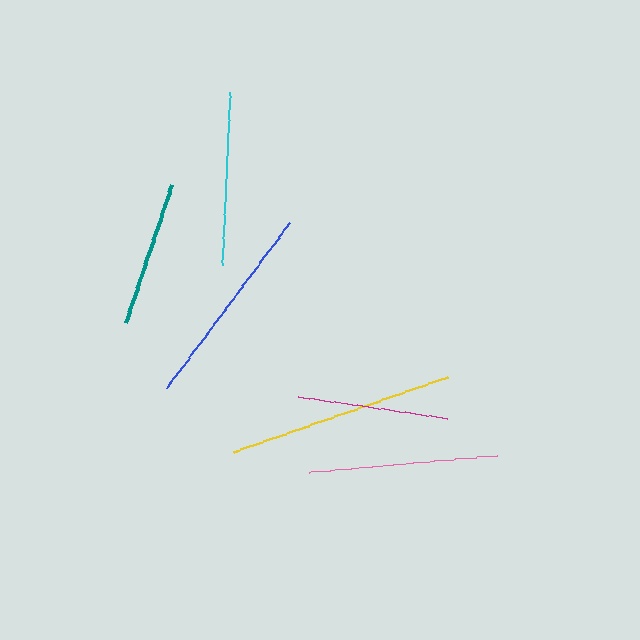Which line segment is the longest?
The yellow line is the longest at approximately 227 pixels.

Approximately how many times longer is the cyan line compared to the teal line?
The cyan line is approximately 1.2 times the length of the teal line.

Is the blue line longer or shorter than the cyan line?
The blue line is longer than the cyan line.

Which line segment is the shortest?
The teal line is the shortest at approximately 145 pixels.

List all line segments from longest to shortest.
From longest to shortest: yellow, blue, pink, cyan, magenta, teal.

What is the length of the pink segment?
The pink segment is approximately 188 pixels long.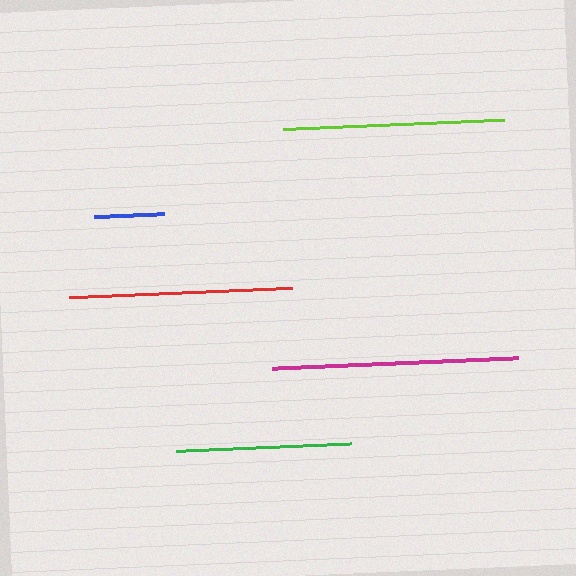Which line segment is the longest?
The magenta line is the longest at approximately 246 pixels.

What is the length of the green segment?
The green segment is approximately 176 pixels long.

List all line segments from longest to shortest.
From longest to shortest: magenta, red, lime, green, blue.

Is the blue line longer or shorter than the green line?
The green line is longer than the blue line.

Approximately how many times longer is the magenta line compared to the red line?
The magenta line is approximately 1.1 times the length of the red line.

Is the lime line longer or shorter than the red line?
The red line is longer than the lime line.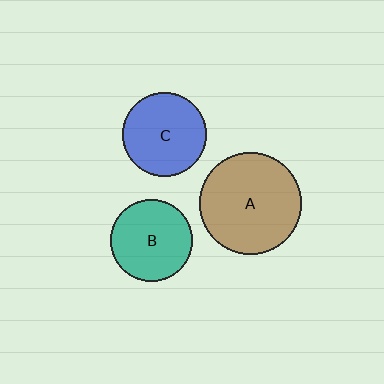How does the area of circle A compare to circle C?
Approximately 1.5 times.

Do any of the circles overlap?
No, none of the circles overlap.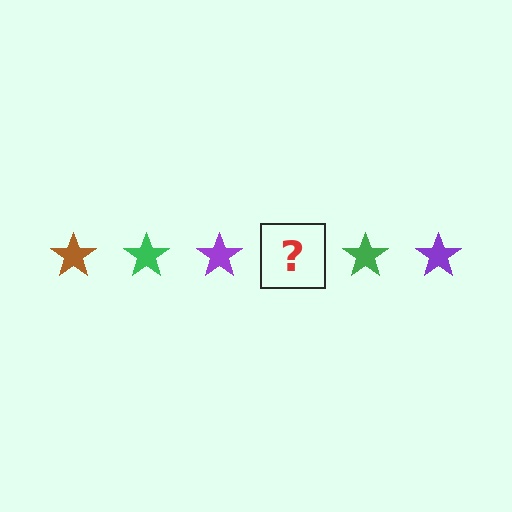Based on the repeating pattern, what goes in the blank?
The blank should be a brown star.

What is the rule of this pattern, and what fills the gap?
The rule is that the pattern cycles through brown, green, purple stars. The gap should be filled with a brown star.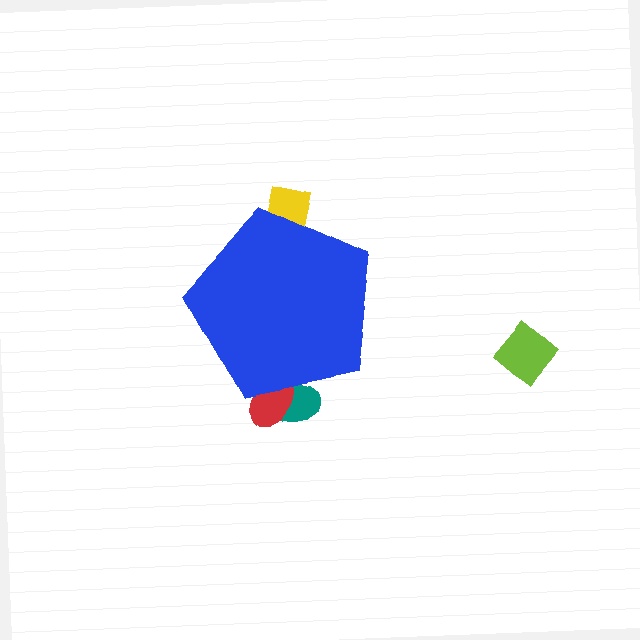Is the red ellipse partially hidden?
Yes, the red ellipse is partially hidden behind the blue pentagon.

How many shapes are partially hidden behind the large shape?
3 shapes are partially hidden.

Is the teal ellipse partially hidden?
Yes, the teal ellipse is partially hidden behind the blue pentagon.